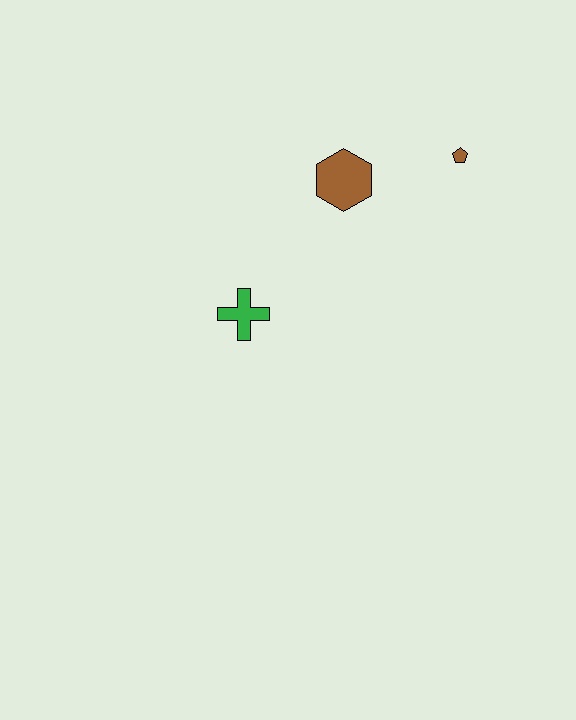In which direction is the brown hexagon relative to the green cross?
The brown hexagon is above the green cross.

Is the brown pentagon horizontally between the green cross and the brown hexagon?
No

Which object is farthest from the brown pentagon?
The green cross is farthest from the brown pentagon.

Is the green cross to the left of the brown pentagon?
Yes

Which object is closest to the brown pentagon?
The brown hexagon is closest to the brown pentagon.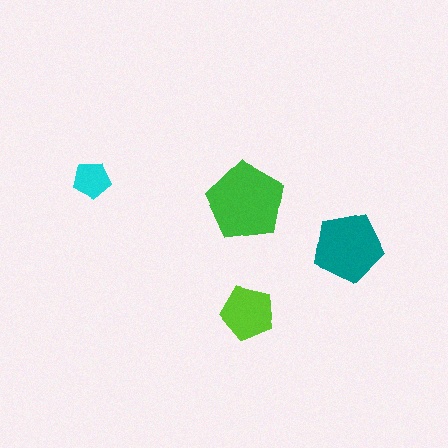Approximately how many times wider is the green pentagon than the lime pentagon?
About 1.5 times wider.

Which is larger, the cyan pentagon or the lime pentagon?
The lime one.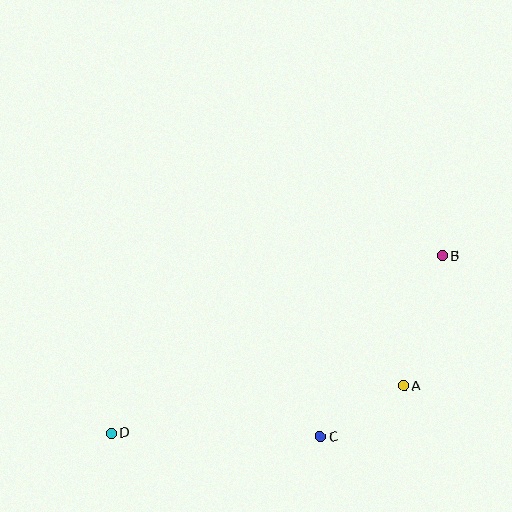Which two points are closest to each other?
Points A and C are closest to each other.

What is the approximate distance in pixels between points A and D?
The distance between A and D is approximately 296 pixels.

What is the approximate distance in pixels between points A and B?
The distance between A and B is approximately 136 pixels.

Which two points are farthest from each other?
Points B and D are farthest from each other.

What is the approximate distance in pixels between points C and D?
The distance between C and D is approximately 209 pixels.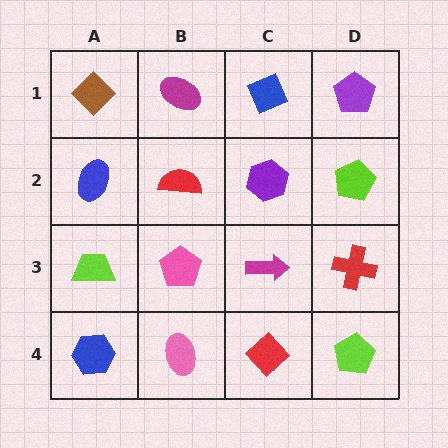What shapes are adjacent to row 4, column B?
A pink pentagon (row 3, column B), a blue hexagon (row 4, column A), a red diamond (row 4, column C).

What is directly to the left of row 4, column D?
A red diamond.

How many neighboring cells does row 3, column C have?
4.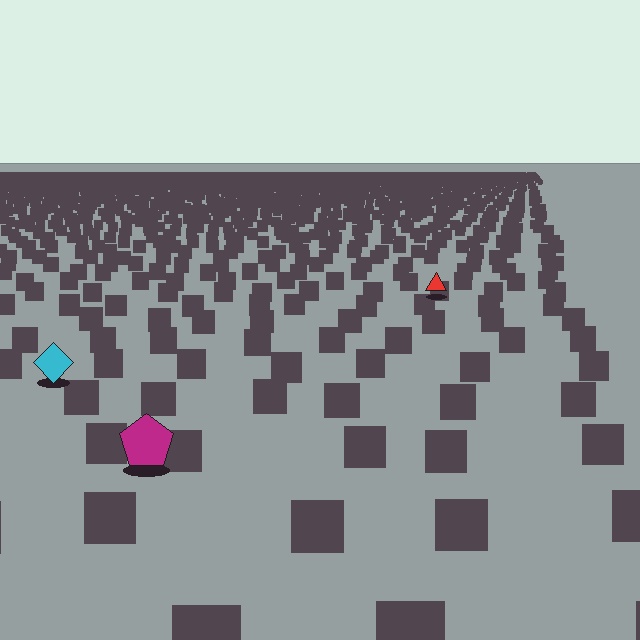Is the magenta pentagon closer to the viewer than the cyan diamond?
Yes. The magenta pentagon is closer — you can tell from the texture gradient: the ground texture is coarser near it.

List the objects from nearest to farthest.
From nearest to farthest: the magenta pentagon, the cyan diamond, the red triangle.